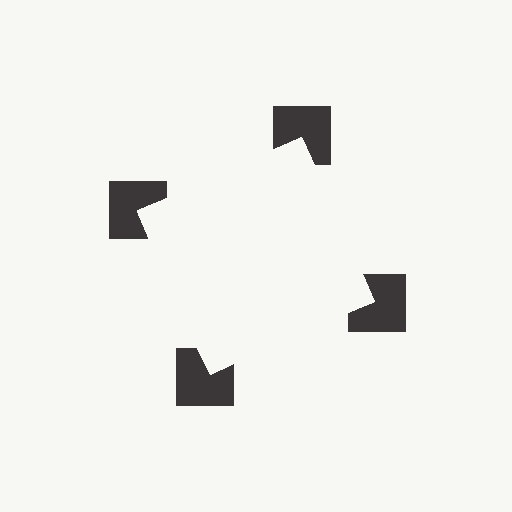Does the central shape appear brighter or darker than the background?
It typically appears slightly brighter than the background, even though no actual brightness change is drawn.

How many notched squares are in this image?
There are 4 — one at each vertex of the illusory square.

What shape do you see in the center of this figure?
An illusory square — its edges are inferred from the aligned wedge cuts in the notched squares, not physically drawn.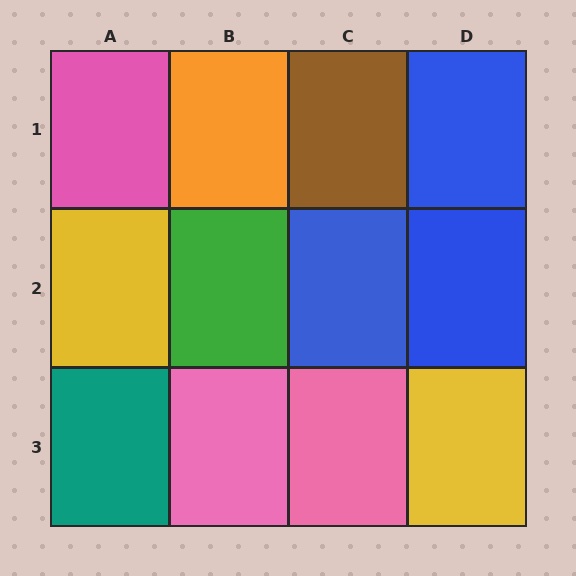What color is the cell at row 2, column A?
Yellow.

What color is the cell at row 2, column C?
Blue.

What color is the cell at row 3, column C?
Pink.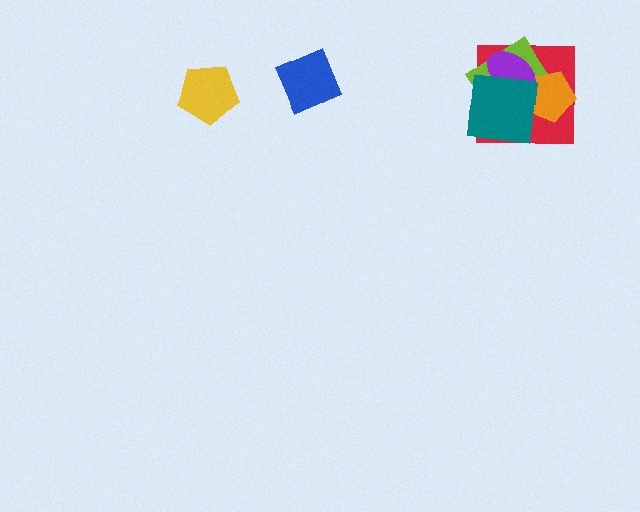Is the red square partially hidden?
Yes, it is partially covered by another shape.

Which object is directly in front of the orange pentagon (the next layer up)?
The purple ellipse is directly in front of the orange pentagon.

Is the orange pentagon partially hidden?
Yes, it is partially covered by another shape.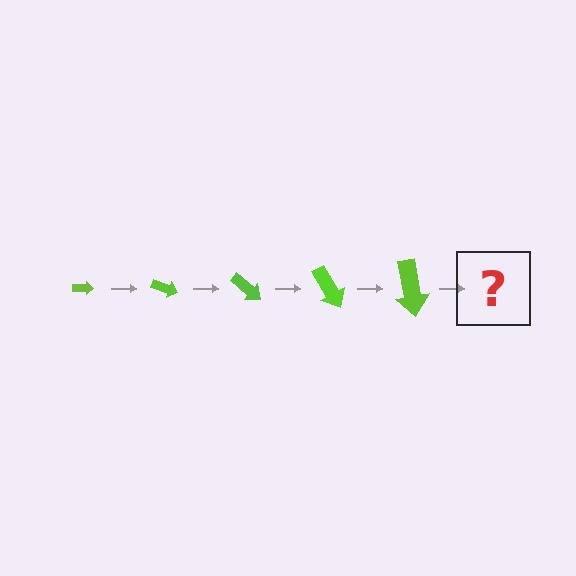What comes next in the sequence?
The next element should be an arrow, larger than the previous one and rotated 100 degrees from the start.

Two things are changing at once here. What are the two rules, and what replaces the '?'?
The two rules are that the arrow grows larger each step and it rotates 20 degrees each step. The '?' should be an arrow, larger than the previous one and rotated 100 degrees from the start.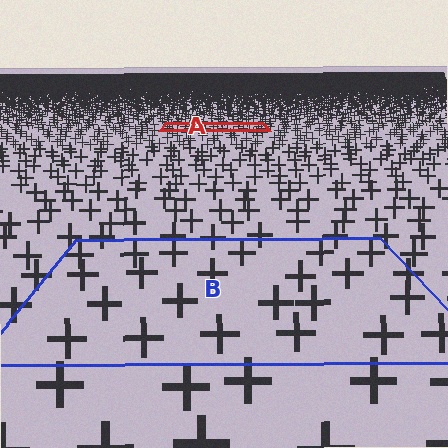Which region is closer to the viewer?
Region B is closer. The texture elements there are larger and more spread out.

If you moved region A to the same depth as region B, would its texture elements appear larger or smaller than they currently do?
They would appear larger. At a closer depth, the same texture elements are projected at a bigger on-screen size.